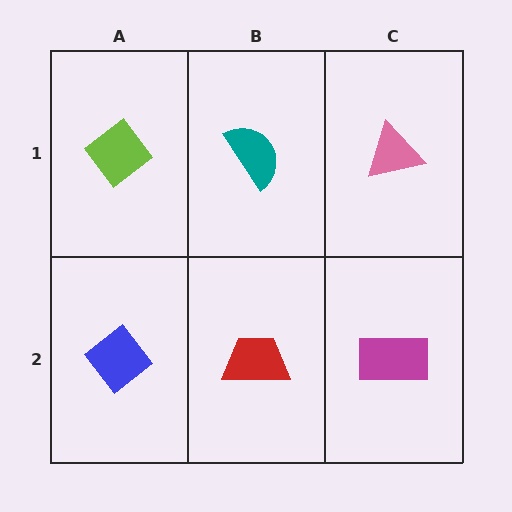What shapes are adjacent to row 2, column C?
A pink triangle (row 1, column C), a red trapezoid (row 2, column B).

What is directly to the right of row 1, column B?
A pink triangle.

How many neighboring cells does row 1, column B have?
3.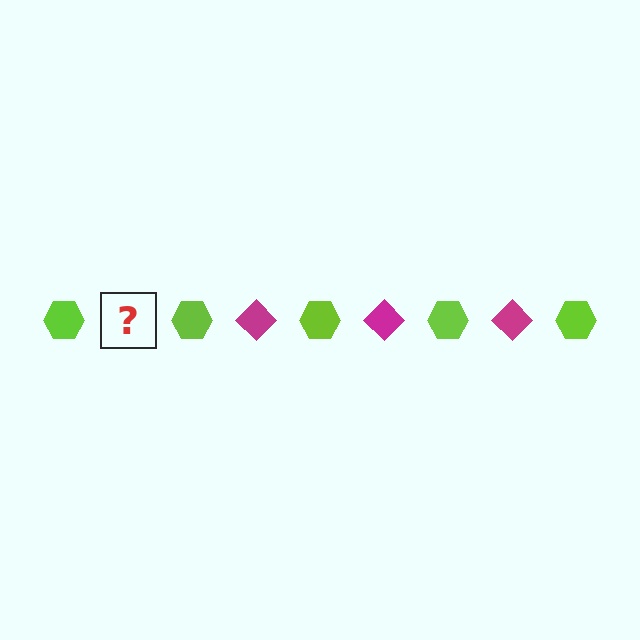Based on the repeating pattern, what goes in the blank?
The blank should be a magenta diamond.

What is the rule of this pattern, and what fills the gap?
The rule is that the pattern alternates between lime hexagon and magenta diamond. The gap should be filled with a magenta diamond.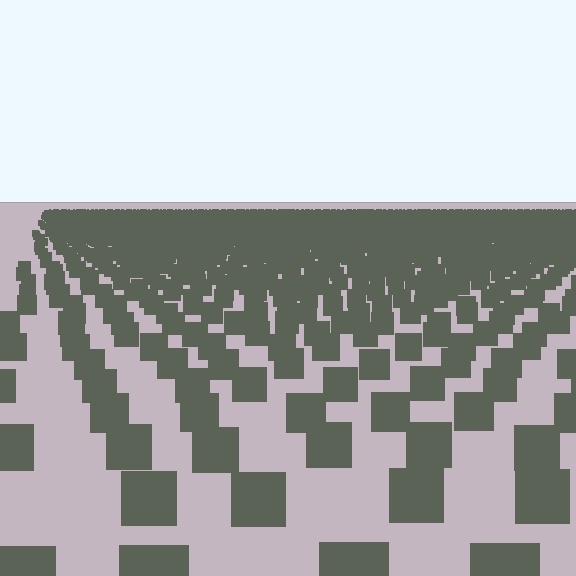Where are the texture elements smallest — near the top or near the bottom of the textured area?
Near the top.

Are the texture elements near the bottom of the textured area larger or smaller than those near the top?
Larger. Near the bottom, elements are closer to the viewer and appear at a bigger on-screen size.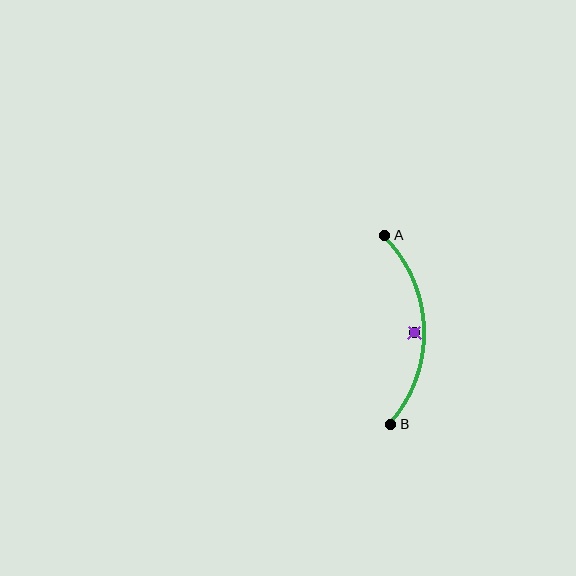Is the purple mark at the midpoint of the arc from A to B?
No — the purple mark does not lie on the arc at all. It sits slightly inside the curve.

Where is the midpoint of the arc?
The arc midpoint is the point on the curve farthest from the straight line joining A and B. It sits to the right of that line.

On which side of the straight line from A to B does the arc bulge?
The arc bulges to the right of the straight line connecting A and B.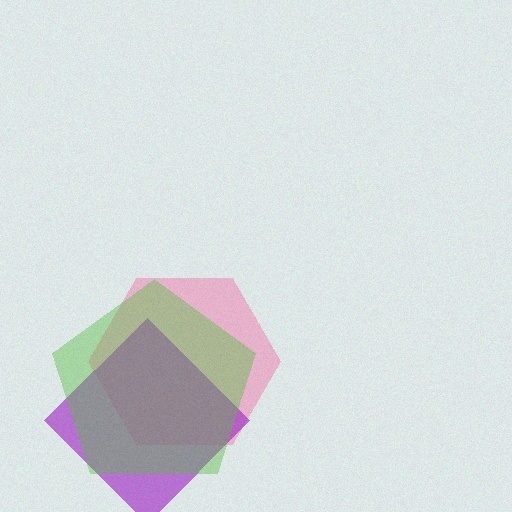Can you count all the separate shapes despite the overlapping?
Yes, there are 3 separate shapes.